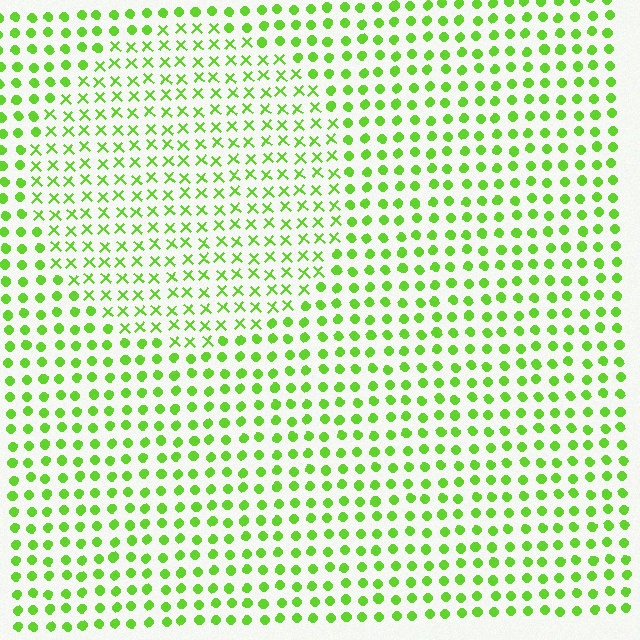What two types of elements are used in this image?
The image uses X marks inside the circle region and circles outside it.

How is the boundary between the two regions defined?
The boundary is defined by a change in element shape: X marks inside vs. circles outside. All elements share the same color and spacing.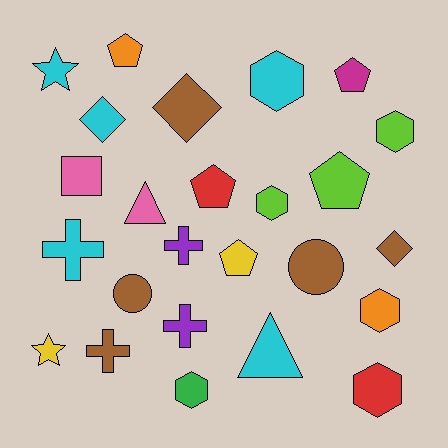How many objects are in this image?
There are 25 objects.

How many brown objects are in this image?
There are 5 brown objects.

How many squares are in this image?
There is 1 square.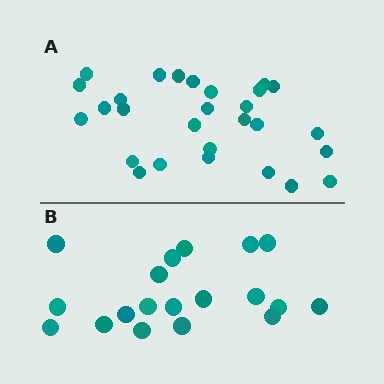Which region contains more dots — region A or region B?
Region A (the top region) has more dots.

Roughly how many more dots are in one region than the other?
Region A has roughly 8 or so more dots than region B.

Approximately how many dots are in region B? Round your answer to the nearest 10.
About 20 dots. (The exact count is 19, which rounds to 20.)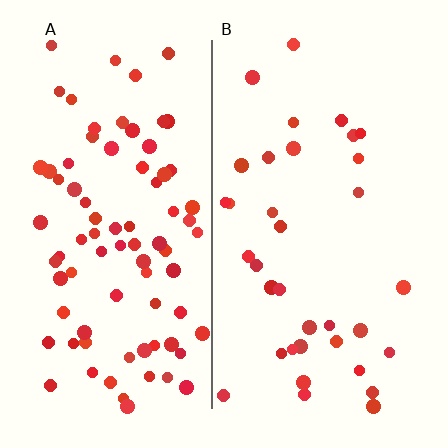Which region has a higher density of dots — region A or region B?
A (the left).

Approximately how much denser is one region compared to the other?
Approximately 2.3× — region A over region B.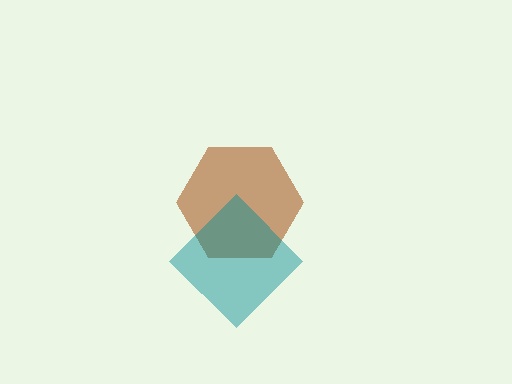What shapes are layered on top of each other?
The layered shapes are: a brown hexagon, a teal diamond.